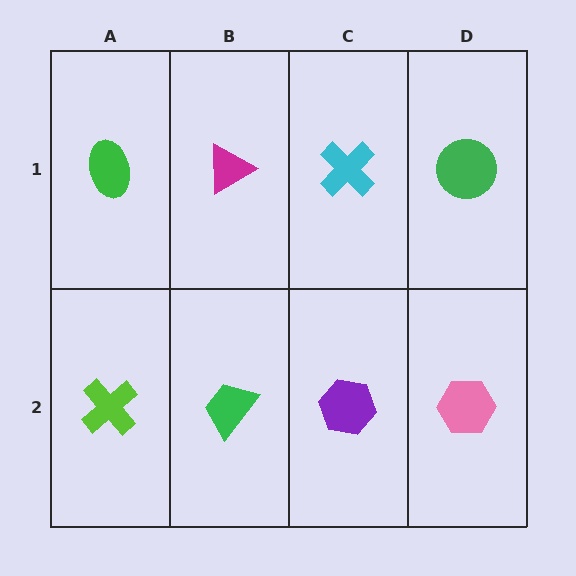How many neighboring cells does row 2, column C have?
3.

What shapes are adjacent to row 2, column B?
A magenta triangle (row 1, column B), a lime cross (row 2, column A), a purple hexagon (row 2, column C).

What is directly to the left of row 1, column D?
A cyan cross.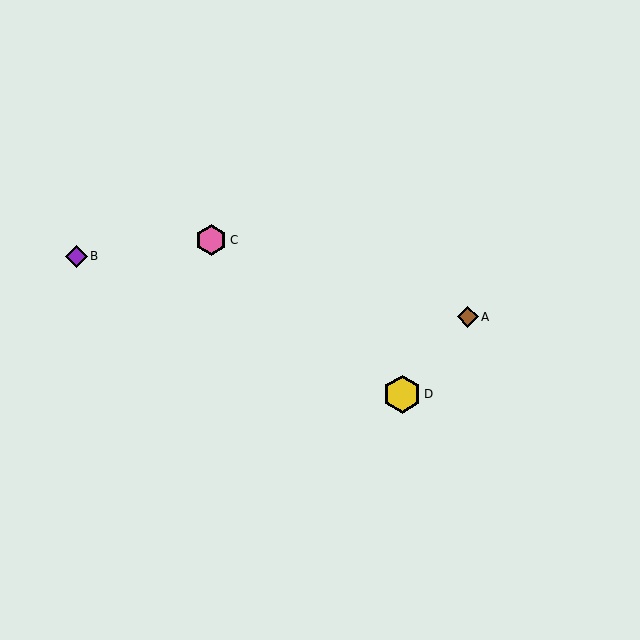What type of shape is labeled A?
Shape A is a brown diamond.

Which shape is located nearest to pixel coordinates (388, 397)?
The yellow hexagon (labeled D) at (402, 394) is nearest to that location.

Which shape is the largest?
The yellow hexagon (labeled D) is the largest.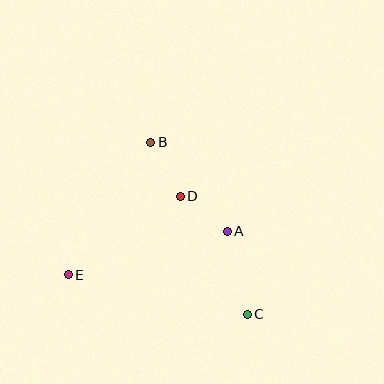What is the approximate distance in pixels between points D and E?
The distance between D and E is approximately 137 pixels.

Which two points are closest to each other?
Points A and D are closest to each other.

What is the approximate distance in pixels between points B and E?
The distance between B and E is approximately 156 pixels.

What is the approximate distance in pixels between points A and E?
The distance between A and E is approximately 165 pixels.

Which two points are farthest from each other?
Points B and C are farthest from each other.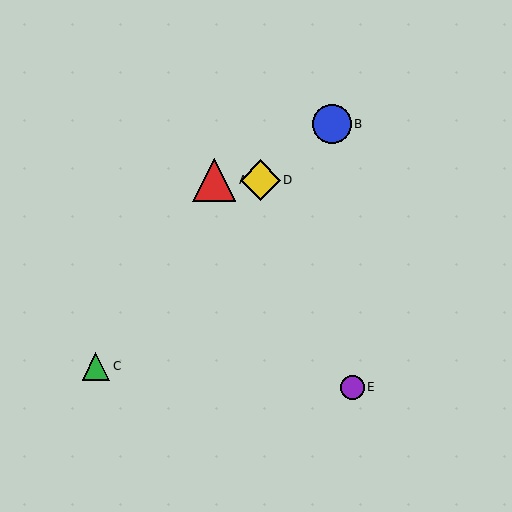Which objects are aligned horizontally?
Objects A, D are aligned horizontally.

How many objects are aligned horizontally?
2 objects (A, D) are aligned horizontally.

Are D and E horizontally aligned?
No, D is at y≈180 and E is at y≈387.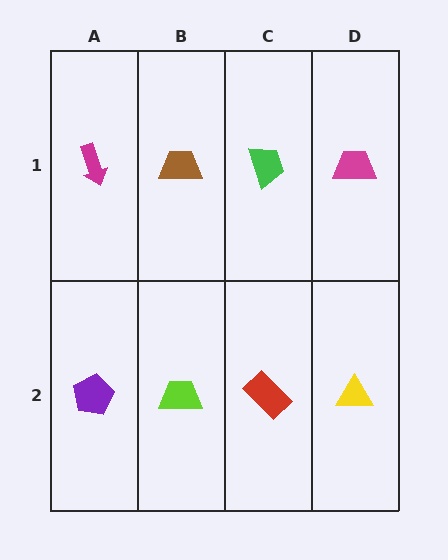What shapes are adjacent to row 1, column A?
A purple pentagon (row 2, column A), a brown trapezoid (row 1, column B).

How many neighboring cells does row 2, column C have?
3.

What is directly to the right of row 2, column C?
A yellow triangle.